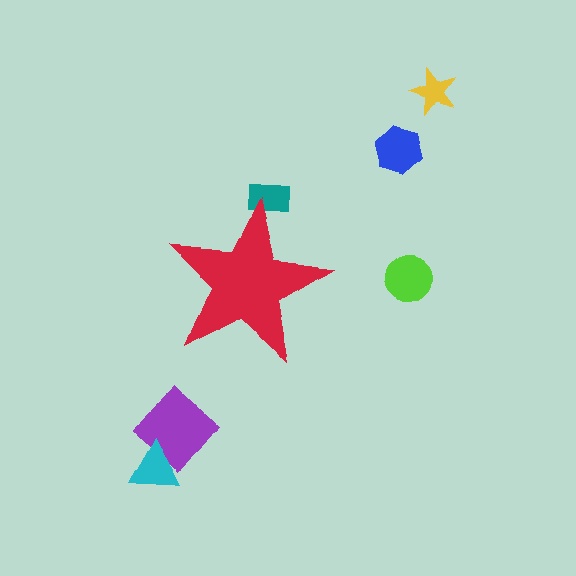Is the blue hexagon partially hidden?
No, the blue hexagon is fully visible.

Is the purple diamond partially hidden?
No, the purple diamond is fully visible.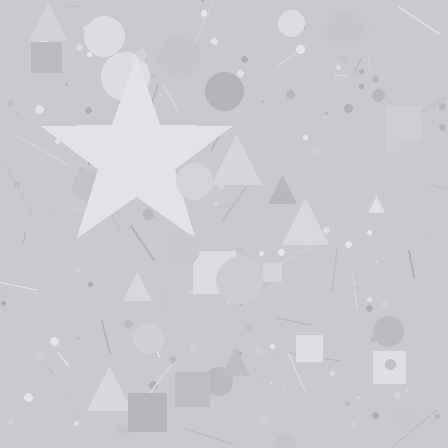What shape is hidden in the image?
A star is hidden in the image.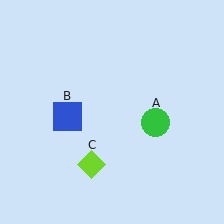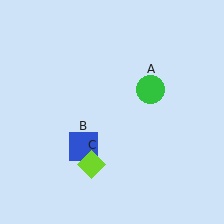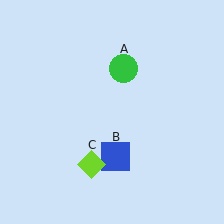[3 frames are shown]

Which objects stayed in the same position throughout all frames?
Lime diamond (object C) remained stationary.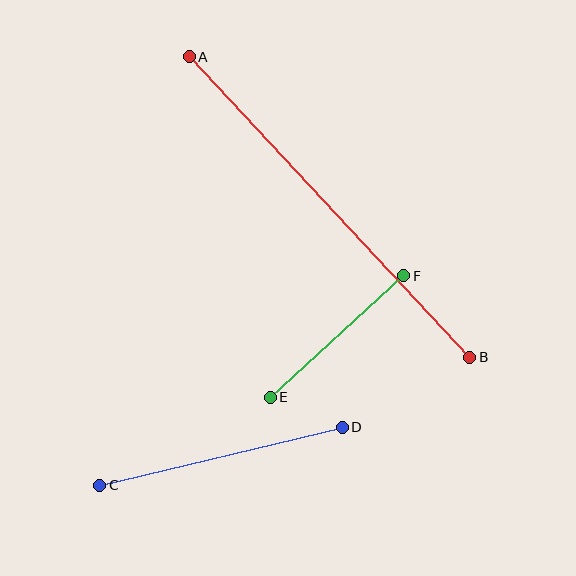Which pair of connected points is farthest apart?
Points A and B are farthest apart.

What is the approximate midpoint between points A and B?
The midpoint is at approximately (329, 207) pixels.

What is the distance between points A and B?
The distance is approximately 411 pixels.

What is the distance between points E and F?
The distance is approximately 180 pixels.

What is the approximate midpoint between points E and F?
The midpoint is at approximately (337, 336) pixels.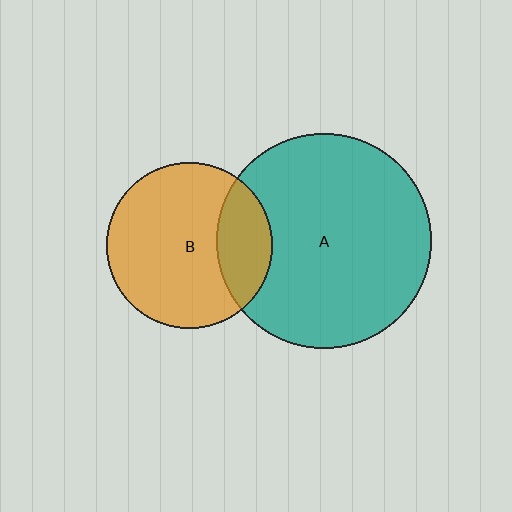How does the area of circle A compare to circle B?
Approximately 1.7 times.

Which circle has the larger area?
Circle A (teal).